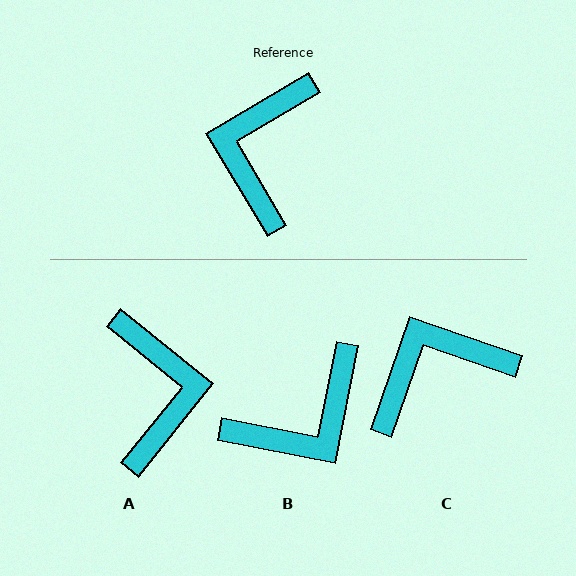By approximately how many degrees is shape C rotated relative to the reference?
Approximately 50 degrees clockwise.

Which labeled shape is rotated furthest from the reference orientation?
A, about 160 degrees away.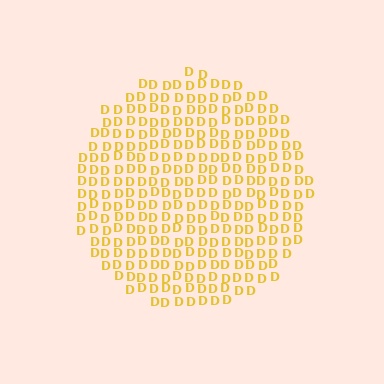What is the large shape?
The large shape is a circle.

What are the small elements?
The small elements are letter D's.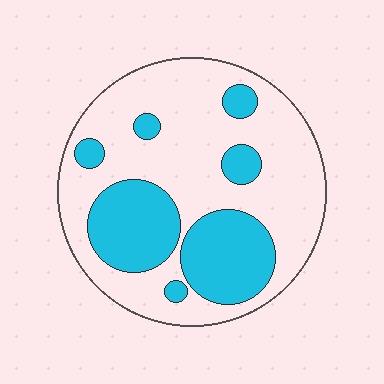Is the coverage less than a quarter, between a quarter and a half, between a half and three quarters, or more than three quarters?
Between a quarter and a half.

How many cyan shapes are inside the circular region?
7.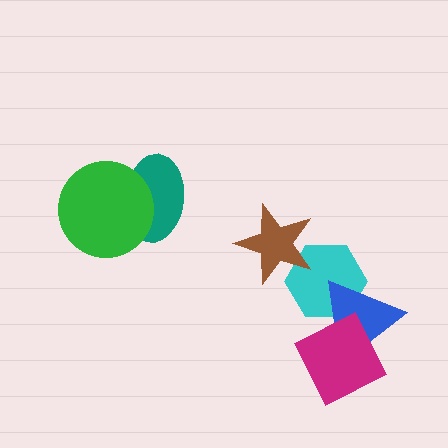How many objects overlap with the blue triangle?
2 objects overlap with the blue triangle.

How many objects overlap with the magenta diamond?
2 objects overlap with the magenta diamond.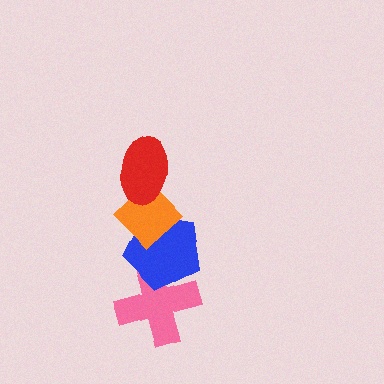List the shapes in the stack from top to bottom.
From top to bottom: the red ellipse, the orange diamond, the blue pentagon, the pink cross.